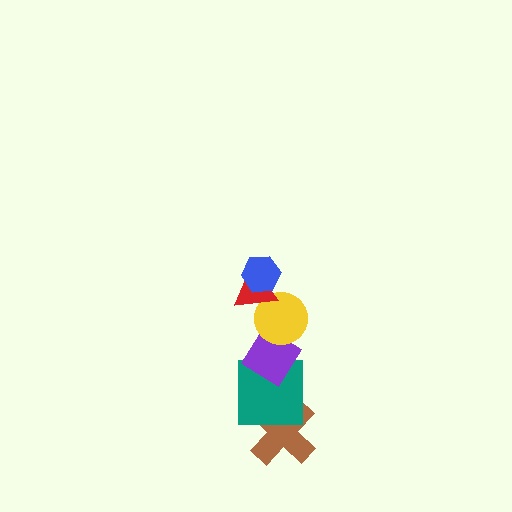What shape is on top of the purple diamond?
The yellow circle is on top of the purple diamond.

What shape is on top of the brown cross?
The teal square is on top of the brown cross.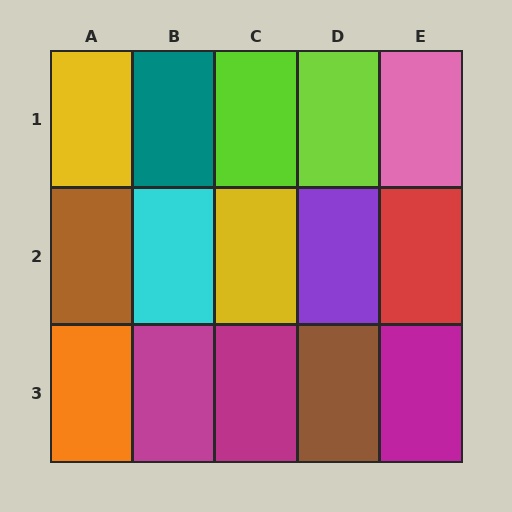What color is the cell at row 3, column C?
Magenta.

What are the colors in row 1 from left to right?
Yellow, teal, lime, lime, pink.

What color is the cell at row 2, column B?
Cyan.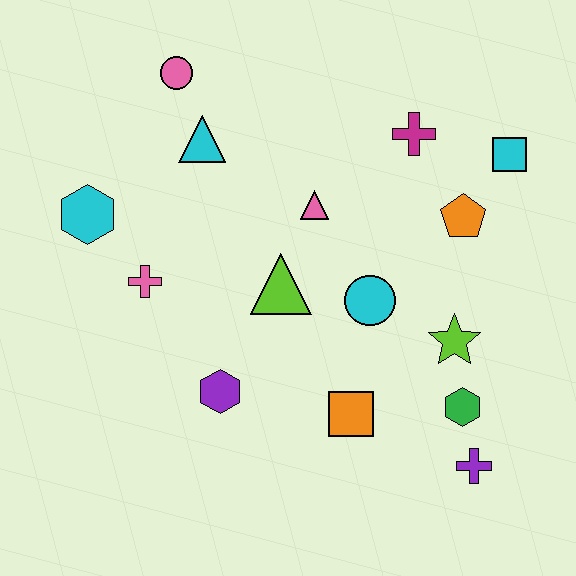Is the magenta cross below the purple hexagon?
No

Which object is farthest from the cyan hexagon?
The purple cross is farthest from the cyan hexagon.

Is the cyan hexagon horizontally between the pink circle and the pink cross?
No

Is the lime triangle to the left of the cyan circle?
Yes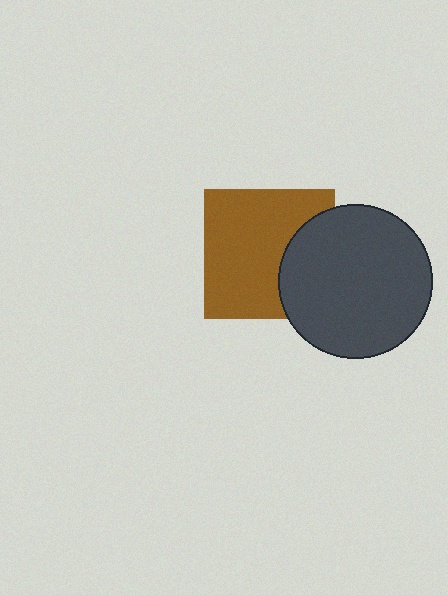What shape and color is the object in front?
The object in front is a dark gray circle.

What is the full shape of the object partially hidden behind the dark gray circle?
The partially hidden object is a brown square.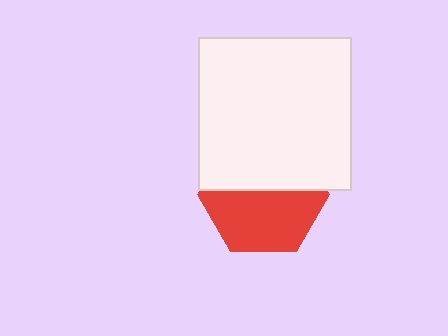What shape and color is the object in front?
The object in front is a white square.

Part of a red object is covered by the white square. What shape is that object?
It is a hexagon.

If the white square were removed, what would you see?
You would see the complete red hexagon.